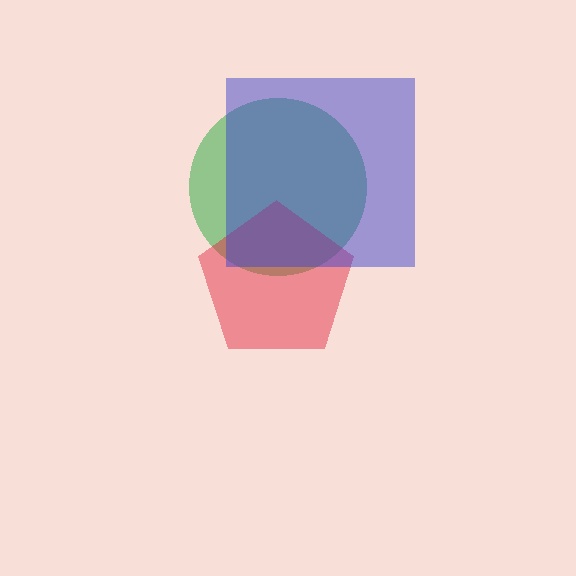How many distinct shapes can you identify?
There are 3 distinct shapes: a green circle, a red pentagon, a blue square.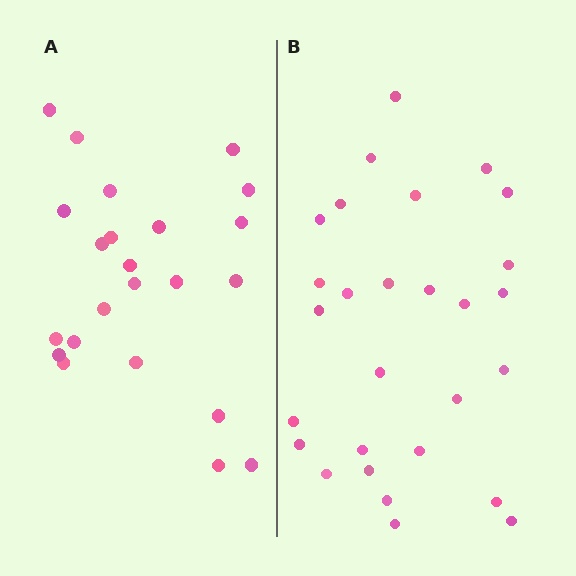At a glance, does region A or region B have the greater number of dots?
Region B (the right region) has more dots.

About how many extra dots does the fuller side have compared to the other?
Region B has about 5 more dots than region A.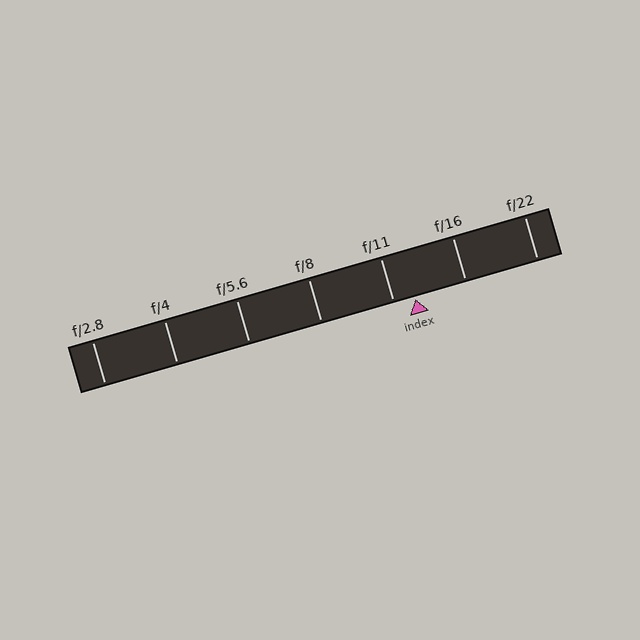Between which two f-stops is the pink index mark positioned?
The index mark is between f/11 and f/16.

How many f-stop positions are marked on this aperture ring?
There are 7 f-stop positions marked.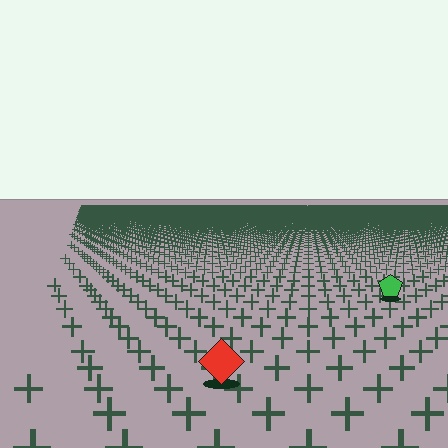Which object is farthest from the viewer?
The green pentagon is farthest from the viewer. It appears smaller and the ground texture around it is denser.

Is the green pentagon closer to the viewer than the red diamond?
No. The red diamond is closer — you can tell from the texture gradient: the ground texture is coarser near it.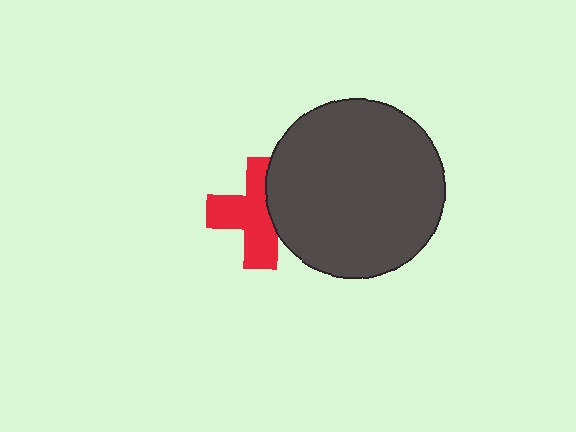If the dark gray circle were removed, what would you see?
You would see the complete red cross.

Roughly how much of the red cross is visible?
Most of it is visible (roughly 65%).